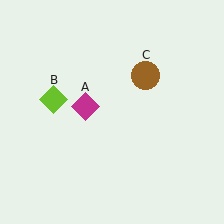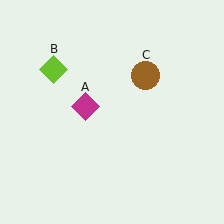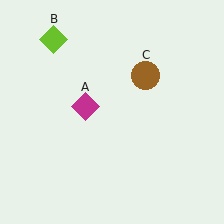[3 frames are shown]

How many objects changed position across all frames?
1 object changed position: lime diamond (object B).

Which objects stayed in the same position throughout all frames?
Magenta diamond (object A) and brown circle (object C) remained stationary.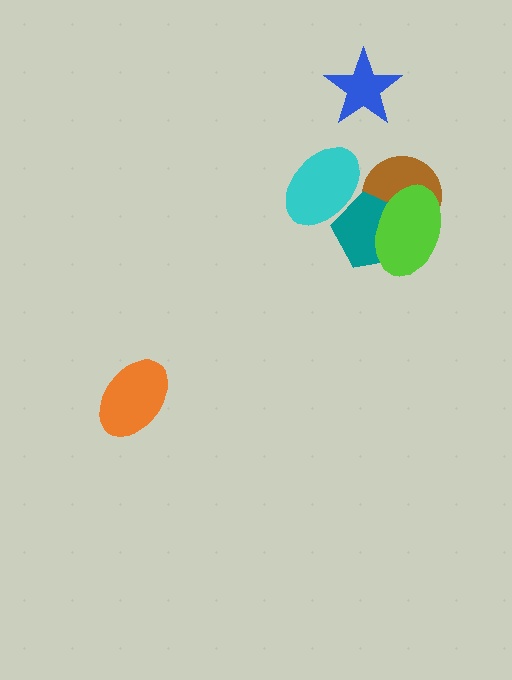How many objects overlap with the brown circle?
2 objects overlap with the brown circle.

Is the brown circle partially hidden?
Yes, it is partially covered by another shape.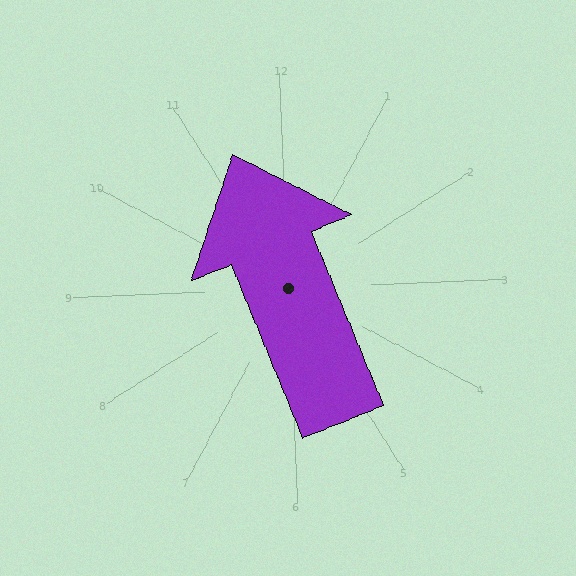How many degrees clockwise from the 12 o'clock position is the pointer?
Approximately 340 degrees.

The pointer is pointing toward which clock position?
Roughly 11 o'clock.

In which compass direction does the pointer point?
North.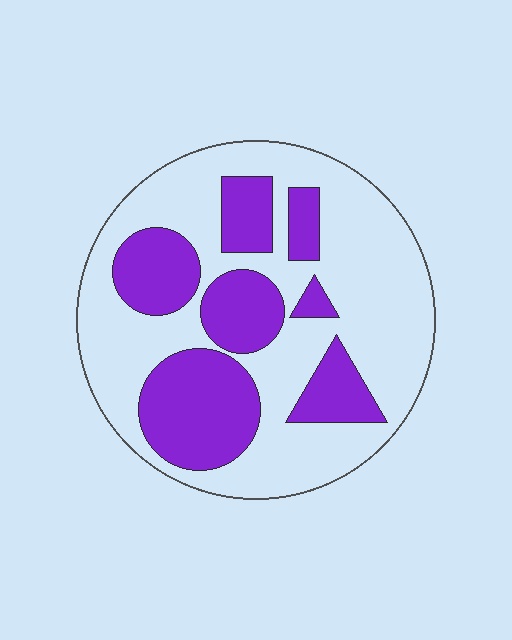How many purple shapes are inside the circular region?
7.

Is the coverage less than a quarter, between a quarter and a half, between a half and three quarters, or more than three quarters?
Between a quarter and a half.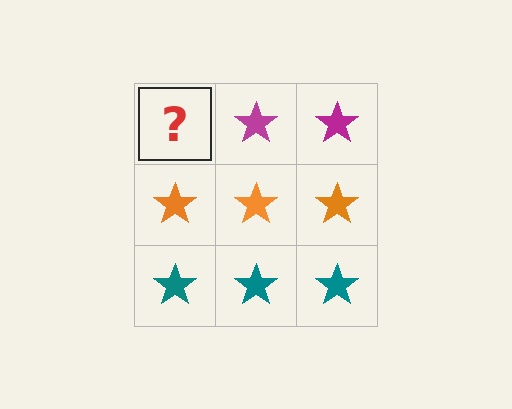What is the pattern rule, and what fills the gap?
The rule is that each row has a consistent color. The gap should be filled with a magenta star.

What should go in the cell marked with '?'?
The missing cell should contain a magenta star.